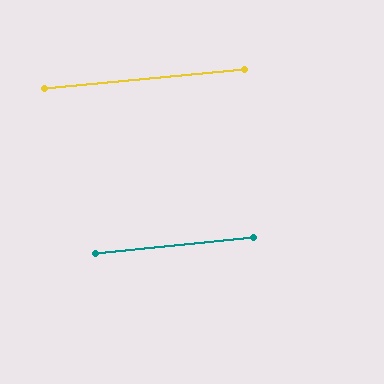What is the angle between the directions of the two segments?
Approximately 0 degrees.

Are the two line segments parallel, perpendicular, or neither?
Parallel — their directions differ by only 0.4°.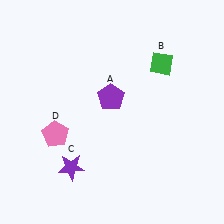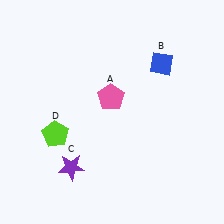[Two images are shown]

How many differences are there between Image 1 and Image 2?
There are 3 differences between the two images.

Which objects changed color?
A changed from purple to pink. B changed from green to blue. D changed from pink to lime.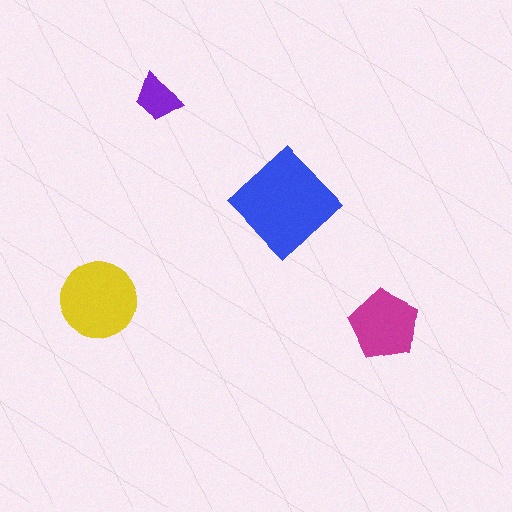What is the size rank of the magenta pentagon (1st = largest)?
3rd.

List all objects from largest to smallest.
The blue diamond, the yellow circle, the magenta pentagon, the purple trapezoid.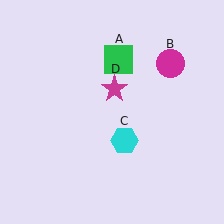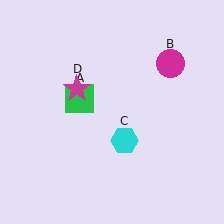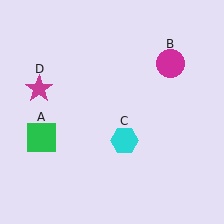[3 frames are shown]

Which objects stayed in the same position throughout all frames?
Magenta circle (object B) and cyan hexagon (object C) remained stationary.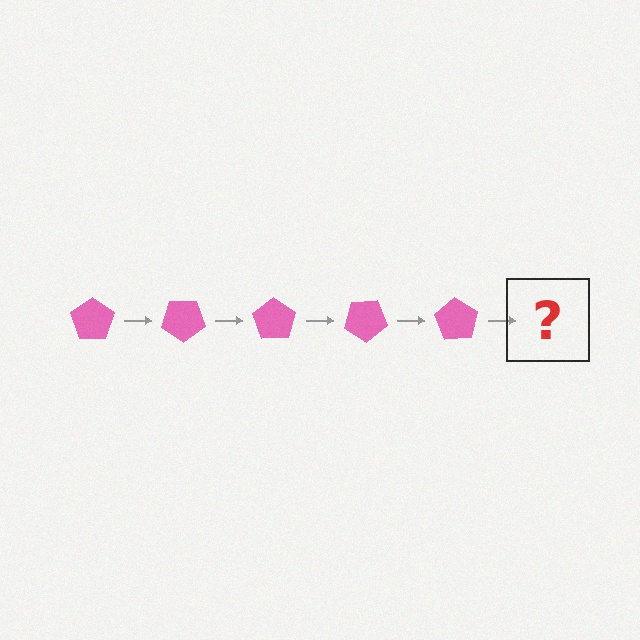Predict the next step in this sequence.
The next step is a pink pentagon rotated 175 degrees.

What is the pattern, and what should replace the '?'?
The pattern is that the pentagon rotates 35 degrees each step. The '?' should be a pink pentagon rotated 175 degrees.